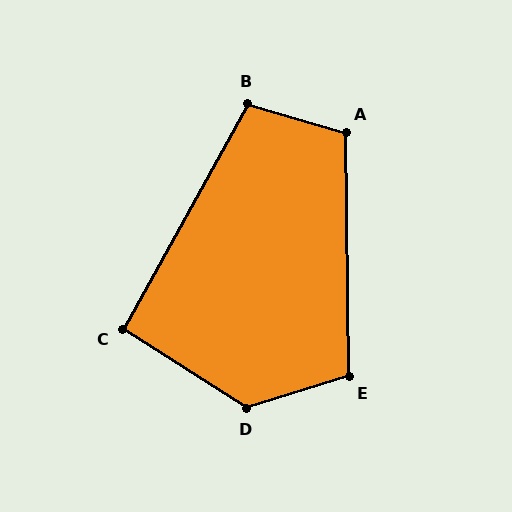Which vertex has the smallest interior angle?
C, at approximately 93 degrees.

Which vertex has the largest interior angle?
D, at approximately 130 degrees.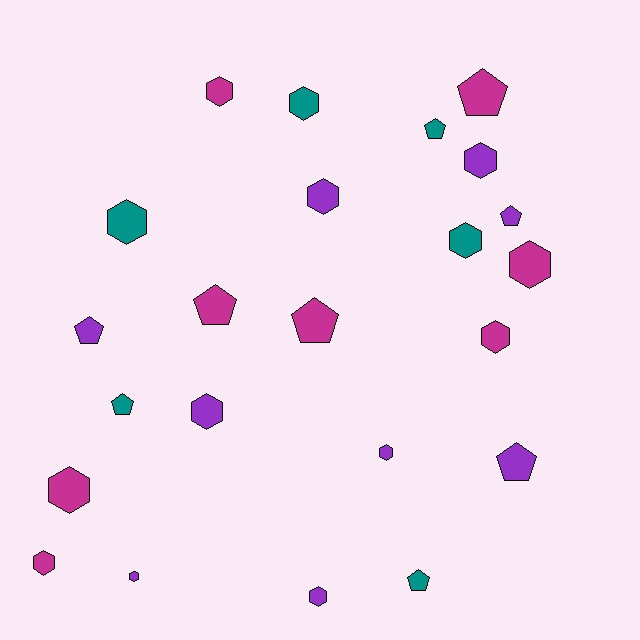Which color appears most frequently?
Purple, with 9 objects.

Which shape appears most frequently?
Hexagon, with 14 objects.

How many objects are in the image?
There are 23 objects.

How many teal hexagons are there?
There are 3 teal hexagons.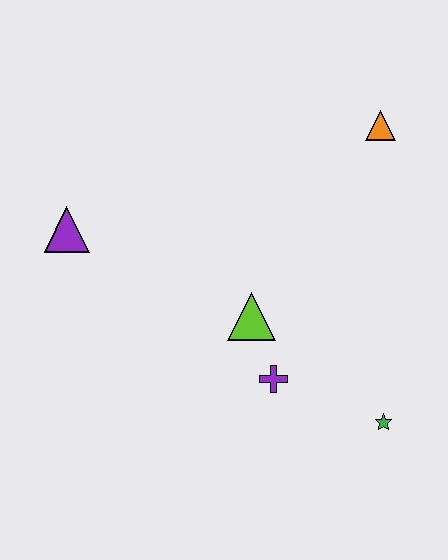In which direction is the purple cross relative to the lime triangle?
The purple cross is below the lime triangle.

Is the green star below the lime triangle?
Yes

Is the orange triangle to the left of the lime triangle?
No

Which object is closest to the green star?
The purple cross is closest to the green star.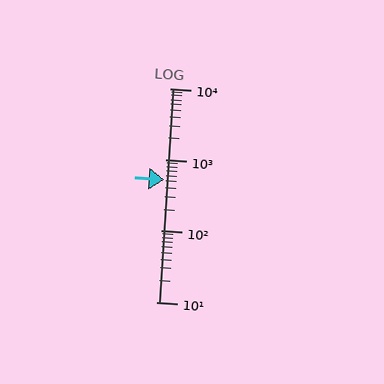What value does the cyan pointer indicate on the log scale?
The pointer indicates approximately 530.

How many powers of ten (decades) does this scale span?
The scale spans 3 decades, from 10 to 10000.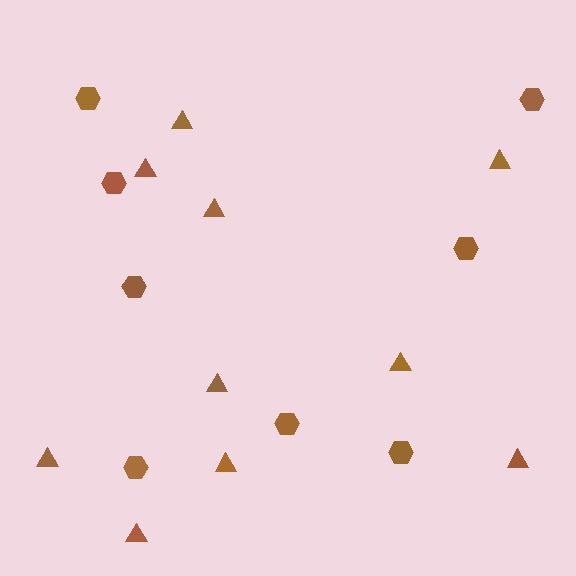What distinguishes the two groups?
There are 2 groups: one group of hexagons (8) and one group of triangles (10).